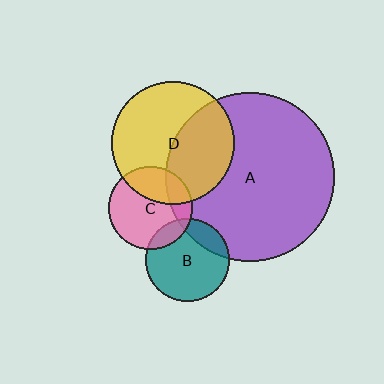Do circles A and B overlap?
Yes.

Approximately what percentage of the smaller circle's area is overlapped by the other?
Approximately 20%.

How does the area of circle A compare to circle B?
Approximately 4.1 times.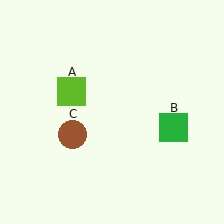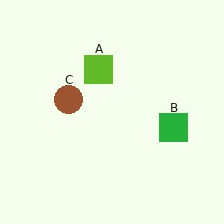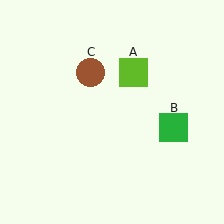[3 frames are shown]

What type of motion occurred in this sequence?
The lime square (object A), brown circle (object C) rotated clockwise around the center of the scene.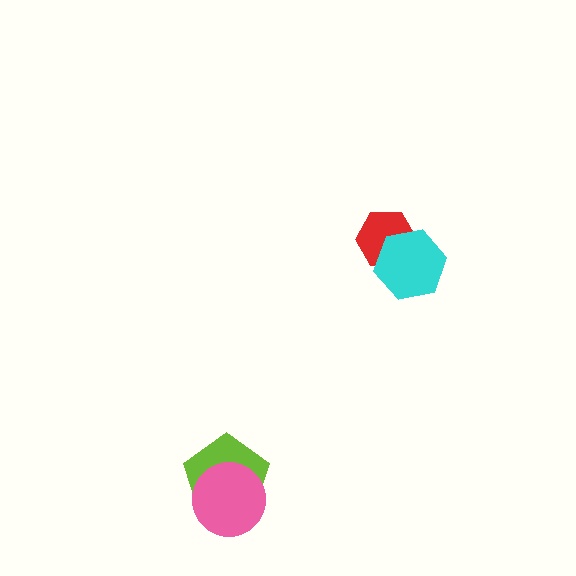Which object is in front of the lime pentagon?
The pink circle is in front of the lime pentagon.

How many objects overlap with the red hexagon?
1 object overlaps with the red hexagon.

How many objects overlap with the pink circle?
1 object overlaps with the pink circle.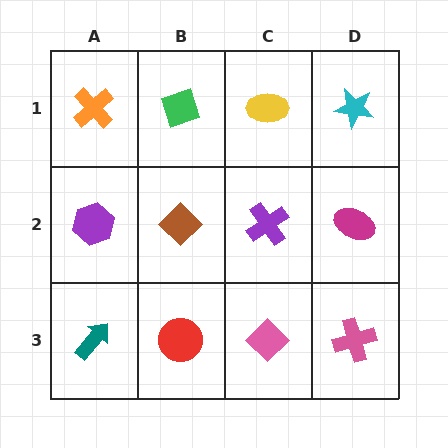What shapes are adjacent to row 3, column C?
A purple cross (row 2, column C), a red circle (row 3, column B), a pink cross (row 3, column D).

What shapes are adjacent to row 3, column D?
A magenta ellipse (row 2, column D), a pink diamond (row 3, column C).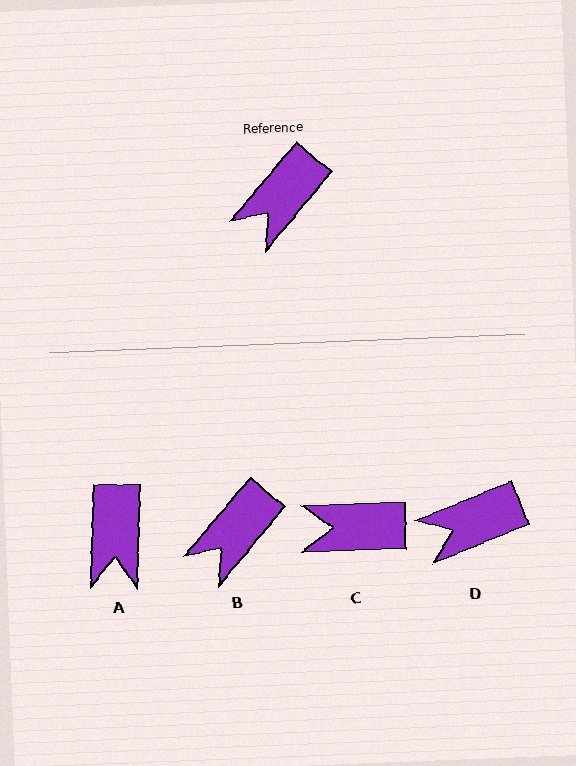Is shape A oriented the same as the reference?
No, it is off by about 39 degrees.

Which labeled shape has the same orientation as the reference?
B.